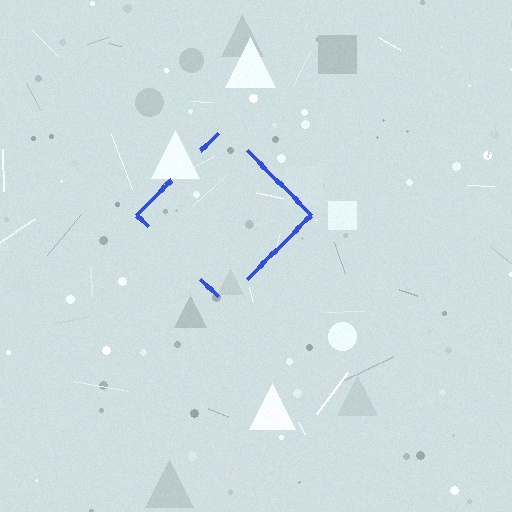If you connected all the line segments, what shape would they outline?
They would outline a diamond.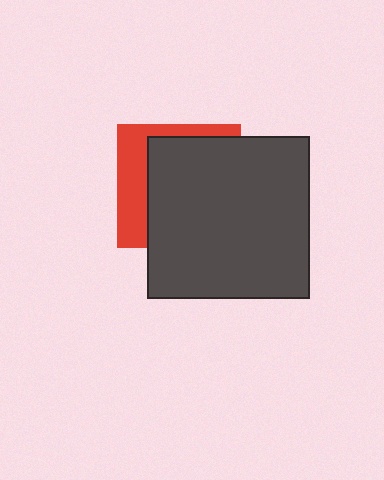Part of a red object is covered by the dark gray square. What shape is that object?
It is a square.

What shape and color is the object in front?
The object in front is a dark gray square.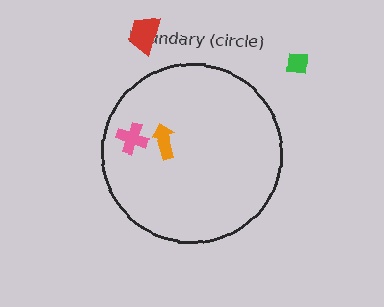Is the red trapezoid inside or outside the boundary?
Outside.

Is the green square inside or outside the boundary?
Outside.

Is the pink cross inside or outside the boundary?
Inside.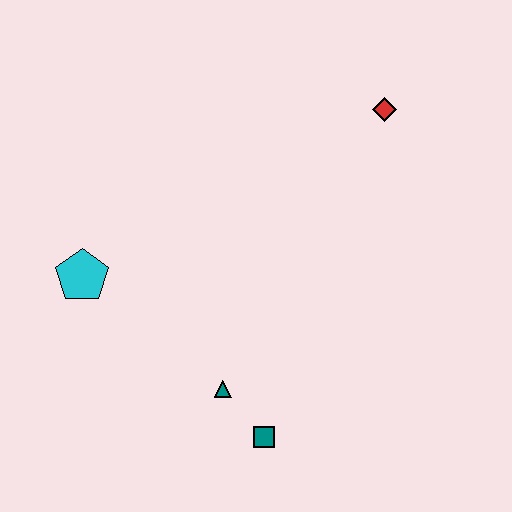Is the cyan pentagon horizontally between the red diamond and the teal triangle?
No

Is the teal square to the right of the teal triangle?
Yes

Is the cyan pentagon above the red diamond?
No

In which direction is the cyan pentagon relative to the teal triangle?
The cyan pentagon is to the left of the teal triangle.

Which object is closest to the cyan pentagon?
The teal triangle is closest to the cyan pentagon.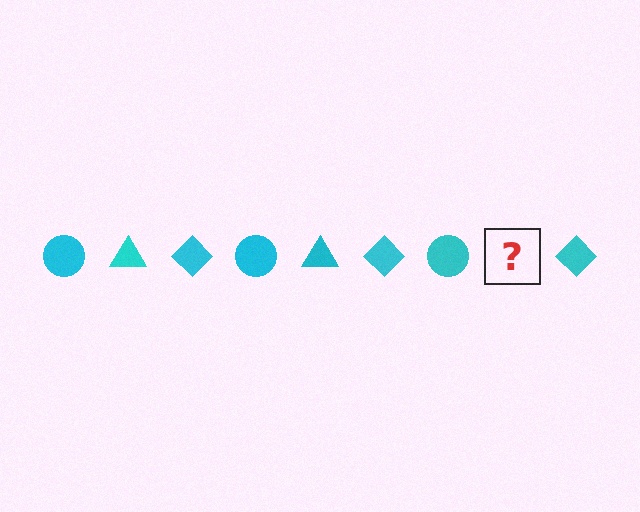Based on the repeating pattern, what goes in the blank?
The blank should be a cyan triangle.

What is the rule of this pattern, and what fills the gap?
The rule is that the pattern cycles through circle, triangle, diamond shapes in cyan. The gap should be filled with a cyan triangle.